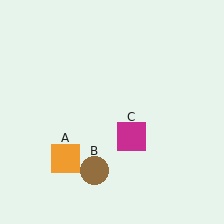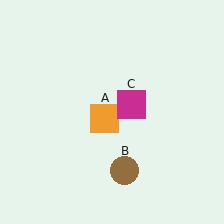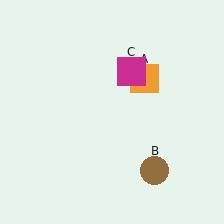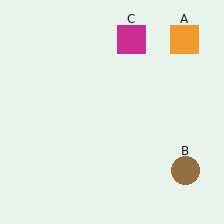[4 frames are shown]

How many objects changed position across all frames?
3 objects changed position: orange square (object A), brown circle (object B), magenta square (object C).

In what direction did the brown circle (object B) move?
The brown circle (object B) moved right.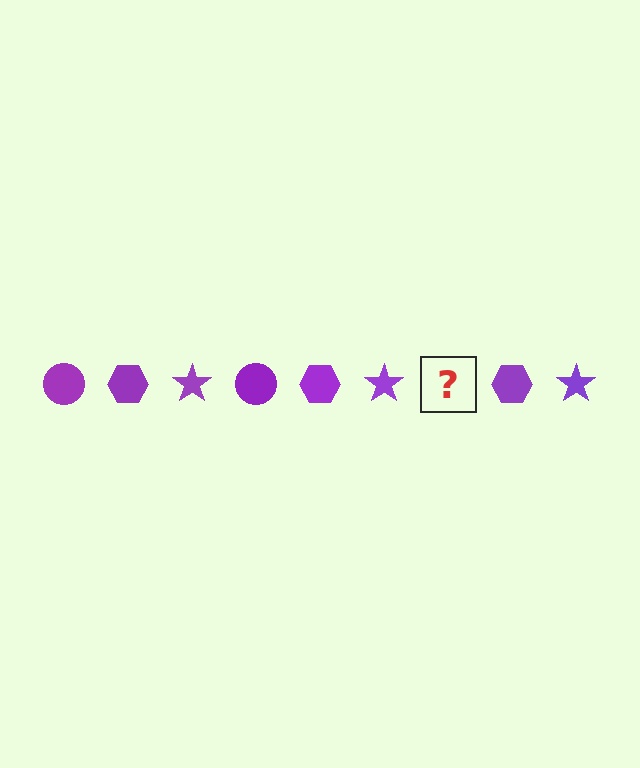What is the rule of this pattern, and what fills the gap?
The rule is that the pattern cycles through circle, hexagon, star shapes in purple. The gap should be filled with a purple circle.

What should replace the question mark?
The question mark should be replaced with a purple circle.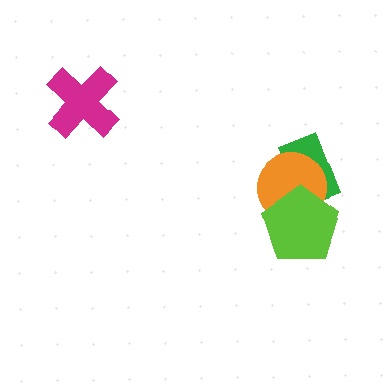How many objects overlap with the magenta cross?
0 objects overlap with the magenta cross.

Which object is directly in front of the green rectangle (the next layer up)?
The orange circle is directly in front of the green rectangle.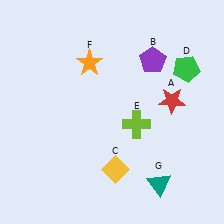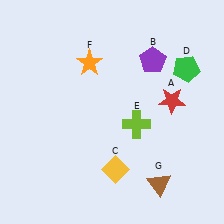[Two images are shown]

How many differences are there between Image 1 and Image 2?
There is 1 difference between the two images.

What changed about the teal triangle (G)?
In Image 1, G is teal. In Image 2, it changed to brown.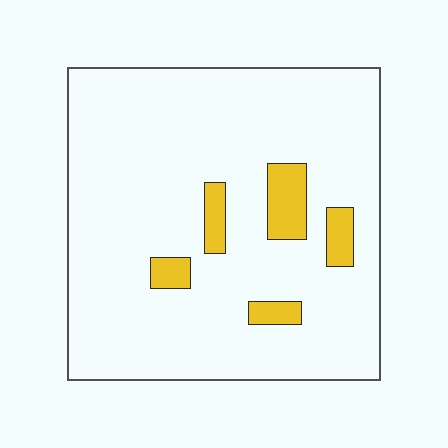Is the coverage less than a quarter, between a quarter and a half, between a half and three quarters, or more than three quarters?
Less than a quarter.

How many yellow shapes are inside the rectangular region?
5.